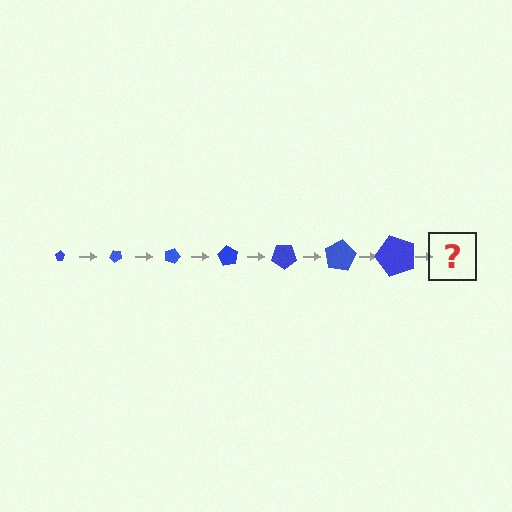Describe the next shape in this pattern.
It should be a pentagon, larger than the previous one and rotated 315 degrees from the start.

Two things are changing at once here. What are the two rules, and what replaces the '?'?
The two rules are that the pentagon grows larger each step and it rotates 45 degrees each step. The '?' should be a pentagon, larger than the previous one and rotated 315 degrees from the start.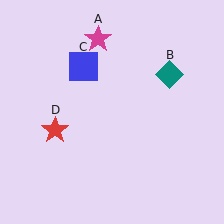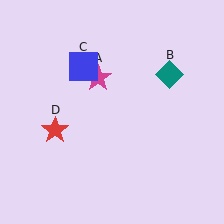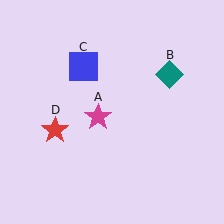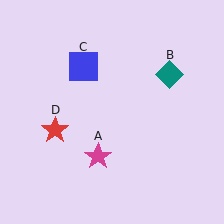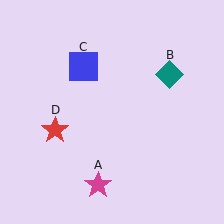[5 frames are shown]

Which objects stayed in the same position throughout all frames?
Teal diamond (object B) and blue square (object C) and red star (object D) remained stationary.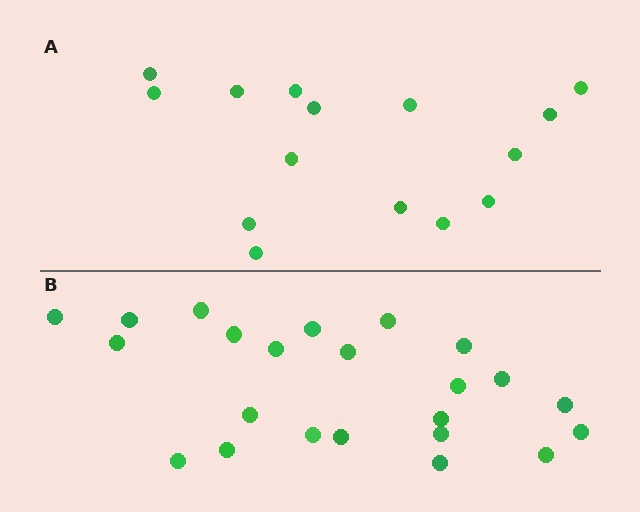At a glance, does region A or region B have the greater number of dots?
Region B (the bottom region) has more dots.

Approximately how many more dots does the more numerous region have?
Region B has roughly 8 or so more dots than region A.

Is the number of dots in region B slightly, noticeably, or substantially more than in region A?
Region B has substantially more. The ratio is roughly 1.5 to 1.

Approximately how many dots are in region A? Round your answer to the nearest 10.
About 20 dots. (The exact count is 15, which rounds to 20.)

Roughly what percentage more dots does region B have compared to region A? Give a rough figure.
About 55% more.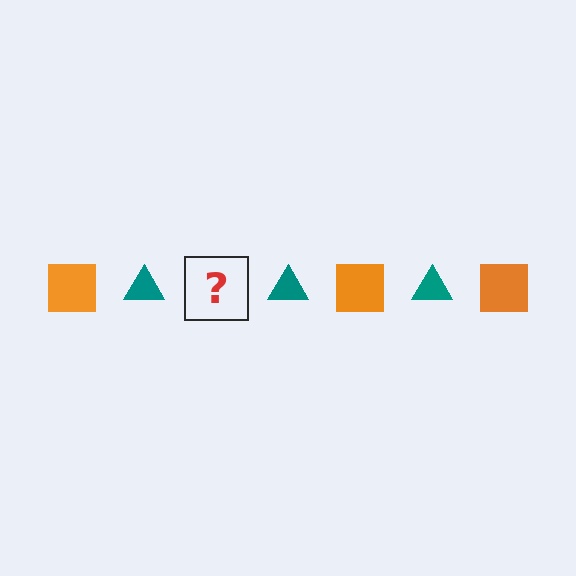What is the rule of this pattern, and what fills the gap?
The rule is that the pattern alternates between orange square and teal triangle. The gap should be filled with an orange square.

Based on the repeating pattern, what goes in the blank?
The blank should be an orange square.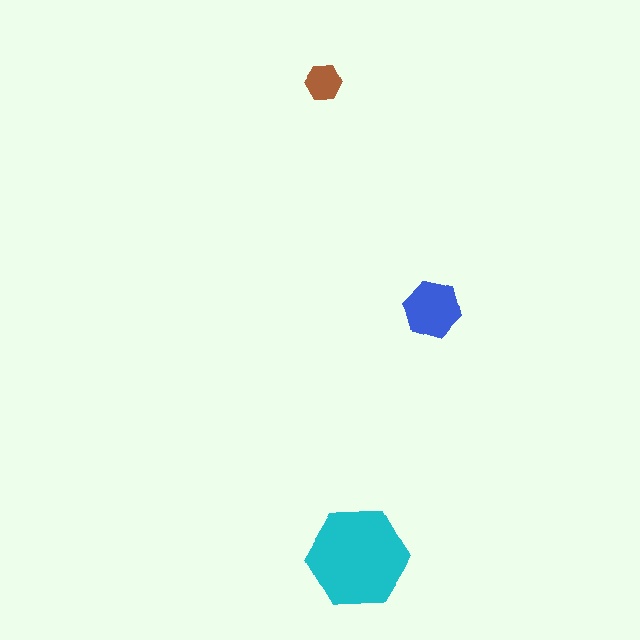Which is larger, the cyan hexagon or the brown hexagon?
The cyan one.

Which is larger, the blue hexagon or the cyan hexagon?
The cyan one.